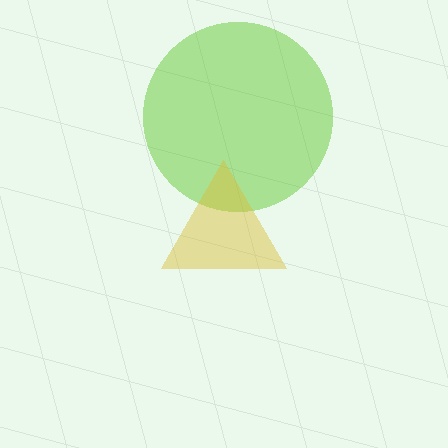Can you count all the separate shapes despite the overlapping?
Yes, there are 2 separate shapes.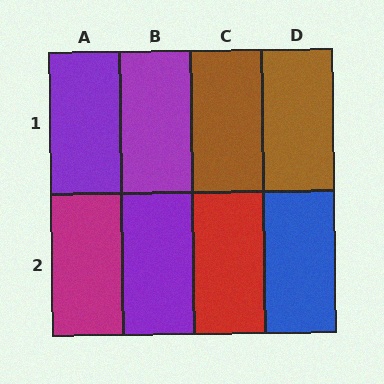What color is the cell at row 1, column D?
Brown.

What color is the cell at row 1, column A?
Purple.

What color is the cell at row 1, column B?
Purple.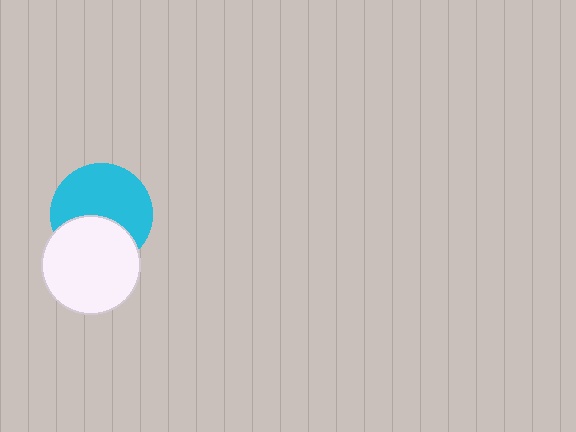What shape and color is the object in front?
The object in front is a white circle.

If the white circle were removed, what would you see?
You would see the complete cyan circle.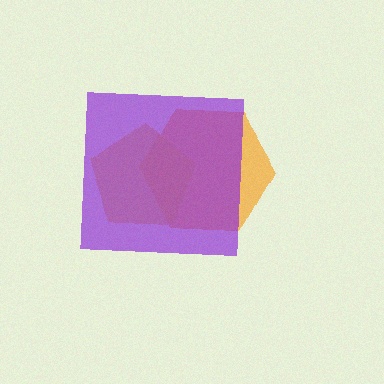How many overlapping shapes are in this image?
There are 3 overlapping shapes in the image.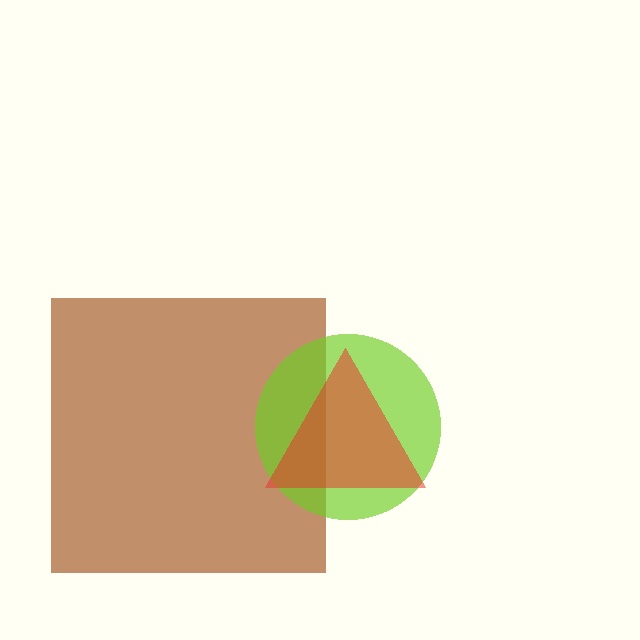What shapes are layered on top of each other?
The layered shapes are: a brown square, a lime circle, a red triangle.